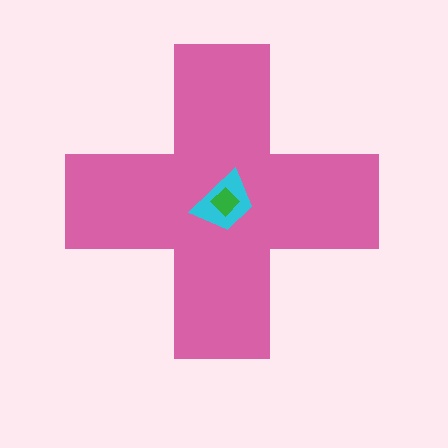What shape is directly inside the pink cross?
The cyan trapezoid.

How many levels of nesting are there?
3.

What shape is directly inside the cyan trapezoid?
The green diamond.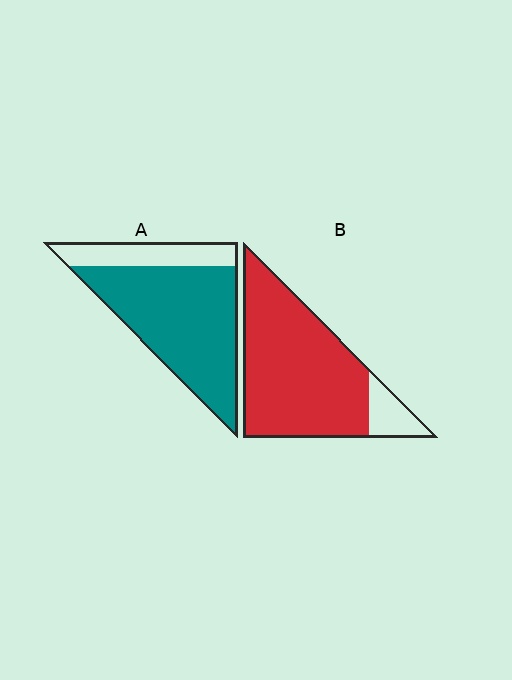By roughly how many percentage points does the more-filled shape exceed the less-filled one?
By roughly 10 percentage points (B over A).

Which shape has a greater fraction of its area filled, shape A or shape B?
Shape B.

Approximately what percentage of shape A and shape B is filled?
A is approximately 75% and B is approximately 85%.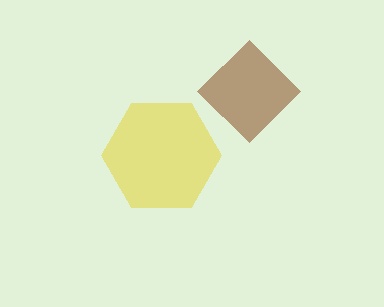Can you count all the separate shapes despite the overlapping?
Yes, there are 2 separate shapes.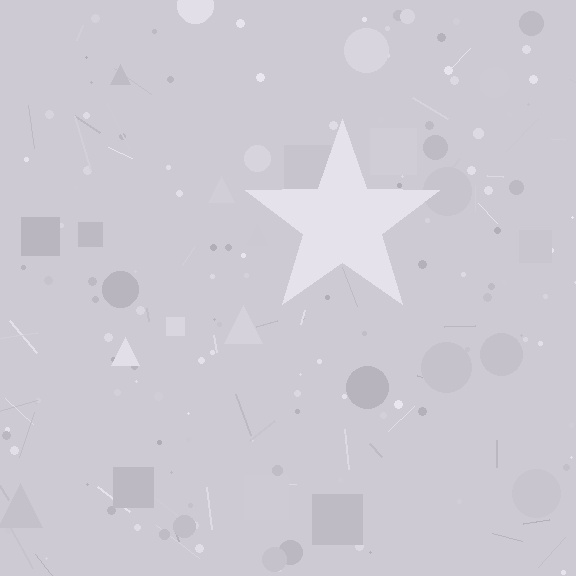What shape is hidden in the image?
A star is hidden in the image.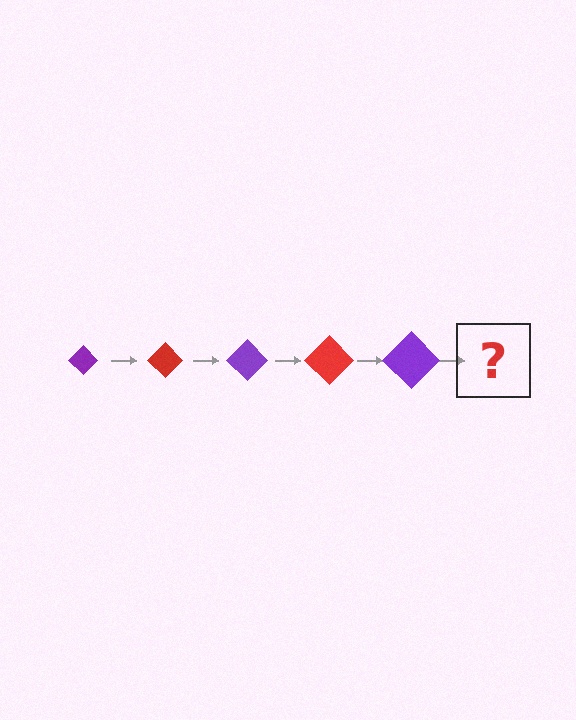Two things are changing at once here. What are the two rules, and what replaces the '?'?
The two rules are that the diamond grows larger each step and the color cycles through purple and red. The '?' should be a red diamond, larger than the previous one.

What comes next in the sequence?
The next element should be a red diamond, larger than the previous one.